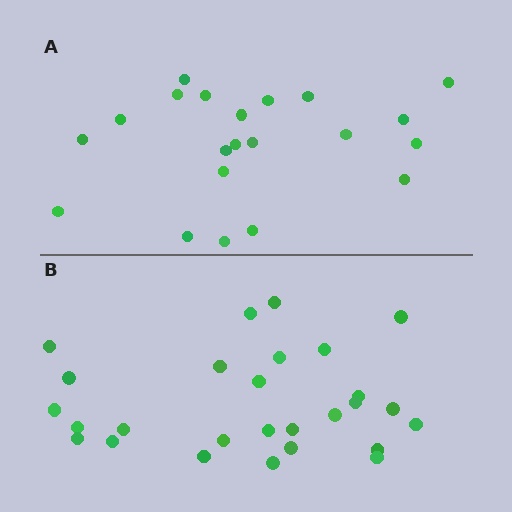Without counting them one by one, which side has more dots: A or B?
Region B (the bottom region) has more dots.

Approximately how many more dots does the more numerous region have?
Region B has about 6 more dots than region A.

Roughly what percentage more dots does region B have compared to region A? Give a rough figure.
About 30% more.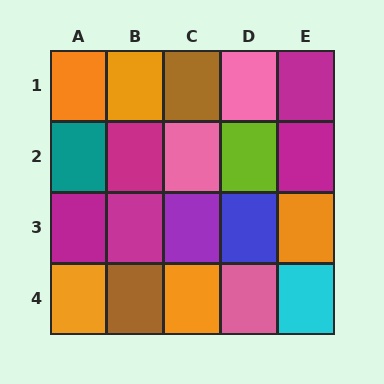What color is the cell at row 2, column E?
Magenta.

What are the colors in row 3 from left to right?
Magenta, magenta, purple, blue, orange.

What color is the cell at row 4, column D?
Pink.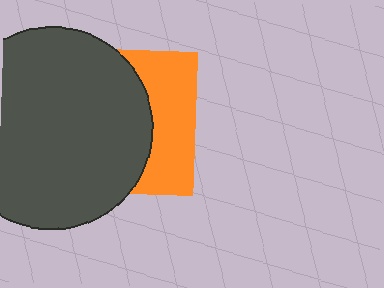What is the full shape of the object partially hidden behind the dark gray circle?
The partially hidden object is an orange square.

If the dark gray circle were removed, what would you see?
You would see the complete orange square.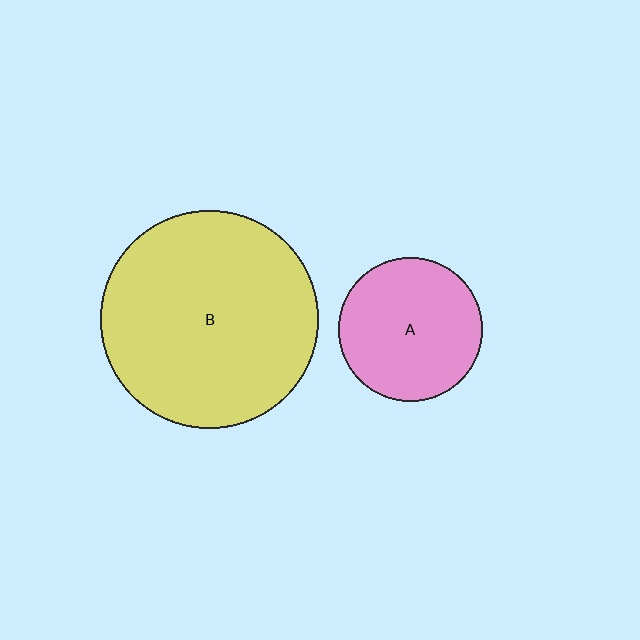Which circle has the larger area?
Circle B (yellow).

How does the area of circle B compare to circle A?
Approximately 2.3 times.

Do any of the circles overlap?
No, none of the circles overlap.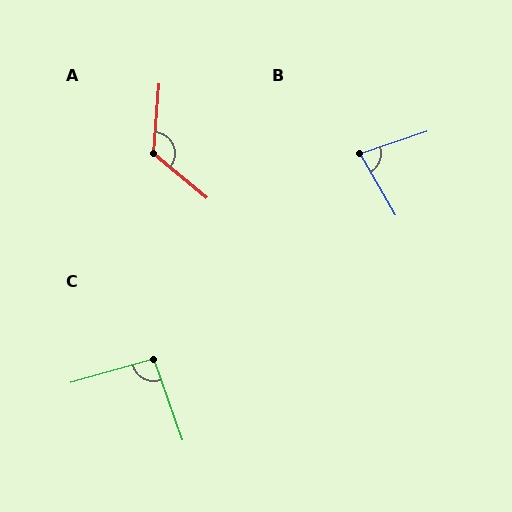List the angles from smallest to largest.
B (79°), C (94°), A (125°).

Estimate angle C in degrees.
Approximately 94 degrees.